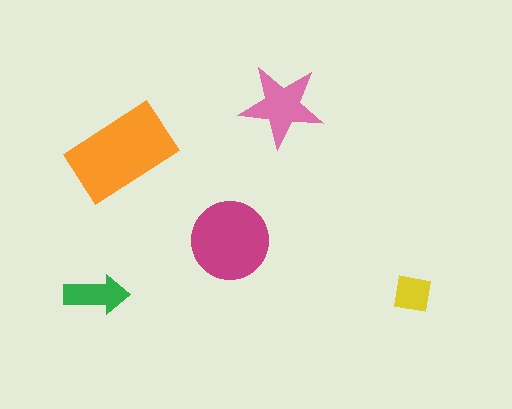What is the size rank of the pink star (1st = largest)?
3rd.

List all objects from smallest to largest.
The yellow square, the green arrow, the pink star, the magenta circle, the orange rectangle.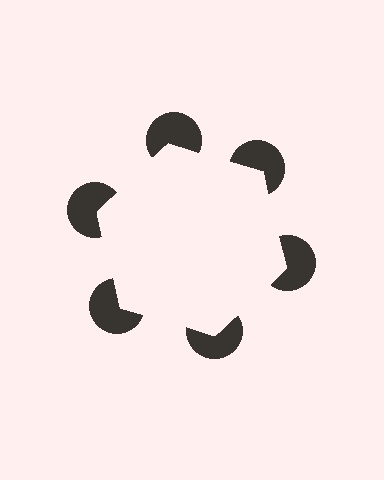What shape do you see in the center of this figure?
An illusory hexagon — its edges are inferred from the aligned wedge cuts in the pac-man discs, not physically drawn.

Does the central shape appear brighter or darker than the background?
It typically appears slightly brighter than the background, even though no actual brightness change is drawn.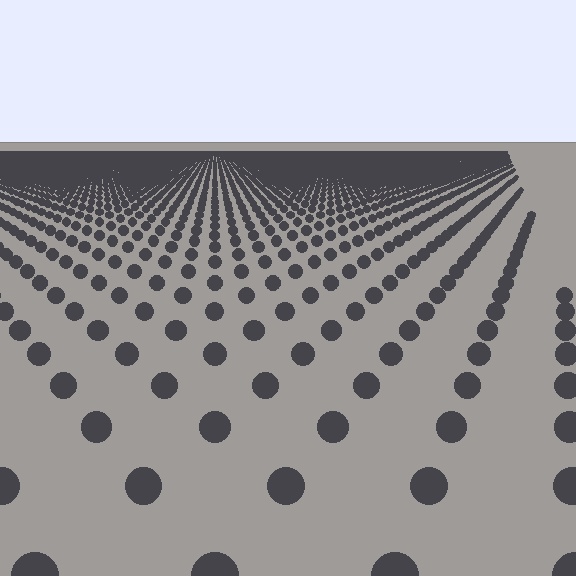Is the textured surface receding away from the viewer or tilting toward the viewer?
The surface is receding away from the viewer. Texture elements get smaller and denser toward the top.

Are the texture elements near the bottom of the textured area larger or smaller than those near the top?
Larger. Near the bottom, elements are closer to the viewer and appear at a bigger on-screen size.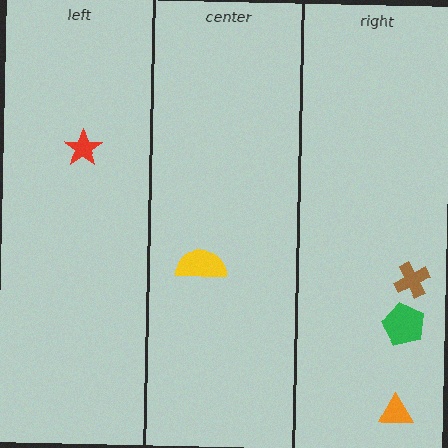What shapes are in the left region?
The red star.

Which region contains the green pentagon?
The right region.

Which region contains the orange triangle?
The right region.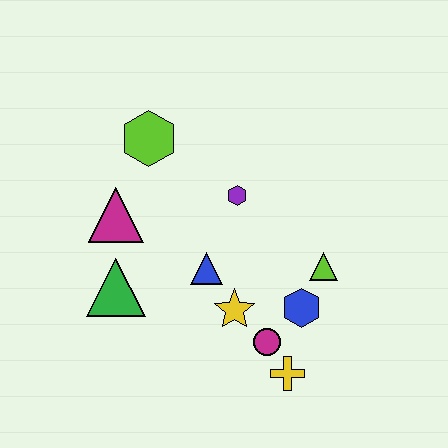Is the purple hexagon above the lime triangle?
Yes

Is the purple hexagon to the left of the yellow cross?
Yes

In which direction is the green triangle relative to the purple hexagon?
The green triangle is to the left of the purple hexagon.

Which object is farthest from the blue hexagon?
The lime hexagon is farthest from the blue hexagon.